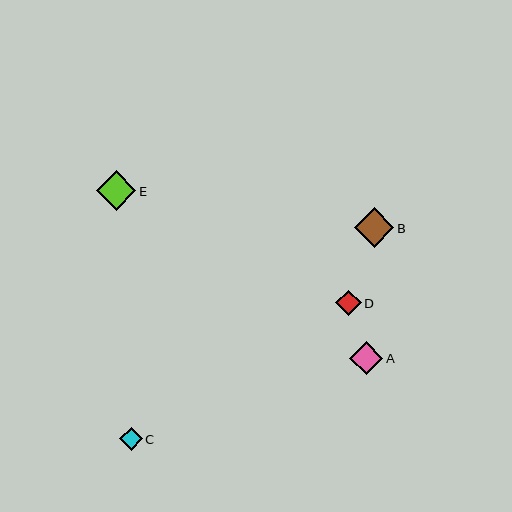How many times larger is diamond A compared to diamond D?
Diamond A is approximately 1.3 times the size of diamond D.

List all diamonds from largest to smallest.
From largest to smallest: E, B, A, D, C.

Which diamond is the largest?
Diamond E is the largest with a size of approximately 40 pixels.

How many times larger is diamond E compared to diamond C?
Diamond E is approximately 1.8 times the size of diamond C.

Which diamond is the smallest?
Diamond C is the smallest with a size of approximately 23 pixels.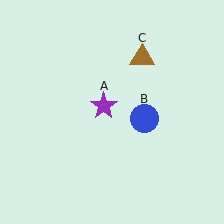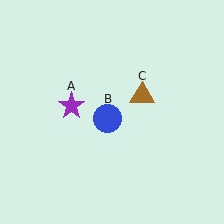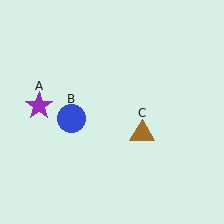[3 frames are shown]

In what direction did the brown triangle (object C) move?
The brown triangle (object C) moved down.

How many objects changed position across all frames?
3 objects changed position: purple star (object A), blue circle (object B), brown triangle (object C).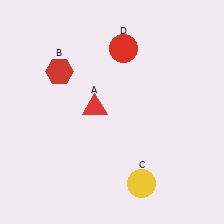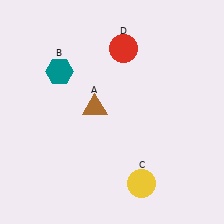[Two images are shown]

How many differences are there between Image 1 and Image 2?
There are 2 differences between the two images.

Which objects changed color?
A changed from red to brown. B changed from red to teal.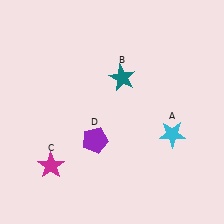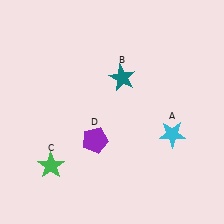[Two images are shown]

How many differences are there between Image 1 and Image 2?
There is 1 difference between the two images.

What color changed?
The star (C) changed from magenta in Image 1 to green in Image 2.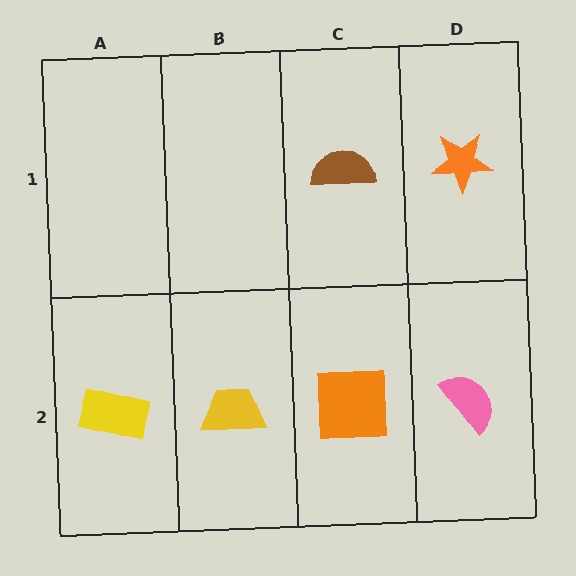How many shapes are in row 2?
4 shapes.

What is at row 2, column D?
A pink semicircle.